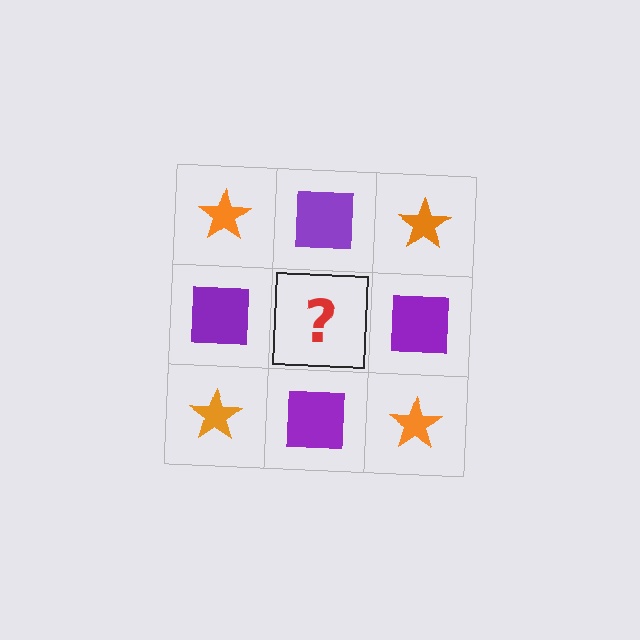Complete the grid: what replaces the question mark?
The question mark should be replaced with an orange star.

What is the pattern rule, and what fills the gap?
The rule is that it alternates orange star and purple square in a checkerboard pattern. The gap should be filled with an orange star.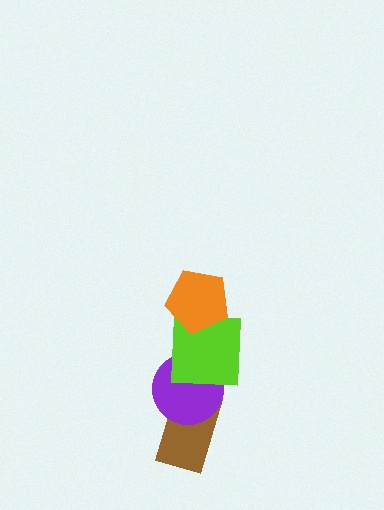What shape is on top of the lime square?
The orange pentagon is on top of the lime square.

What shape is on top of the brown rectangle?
The purple circle is on top of the brown rectangle.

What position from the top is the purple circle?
The purple circle is 3rd from the top.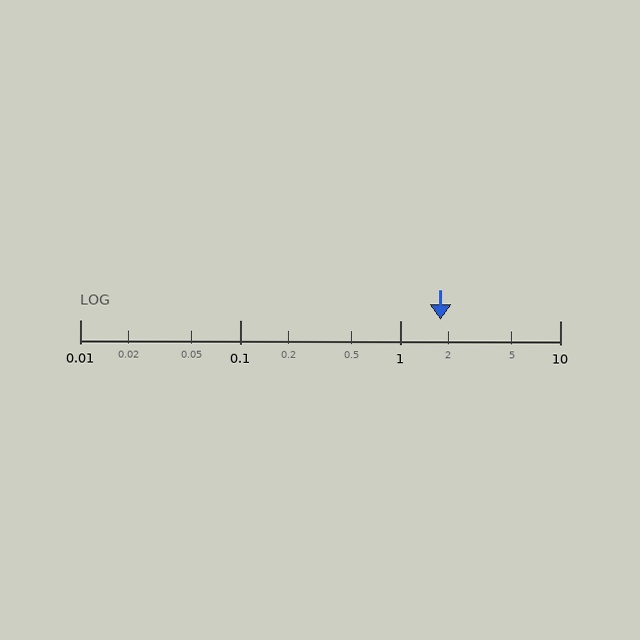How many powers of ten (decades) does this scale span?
The scale spans 3 decades, from 0.01 to 10.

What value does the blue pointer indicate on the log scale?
The pointer indicates approximately 1.8.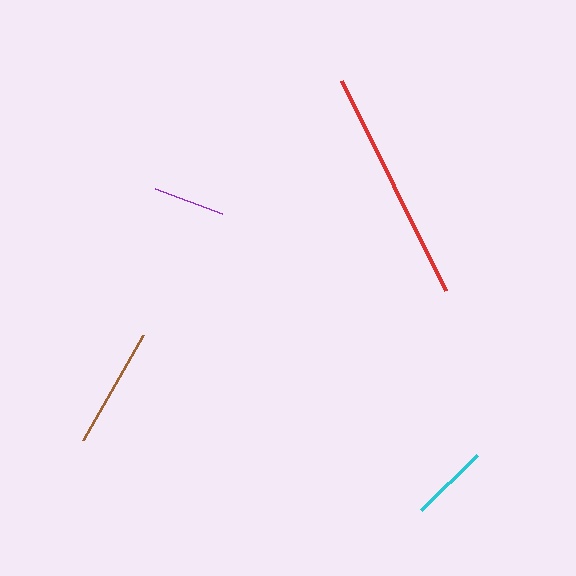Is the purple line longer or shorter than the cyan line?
The cyan line is longer than the purple line.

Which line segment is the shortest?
The purple line is the shortest at approximately 72 pixels.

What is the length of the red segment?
The red segment is approximately 235 pixels long.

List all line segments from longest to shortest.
From longest to shortest: red, brown, cyan, purple.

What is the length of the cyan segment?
The cyan segment is approximately 78 pixels long.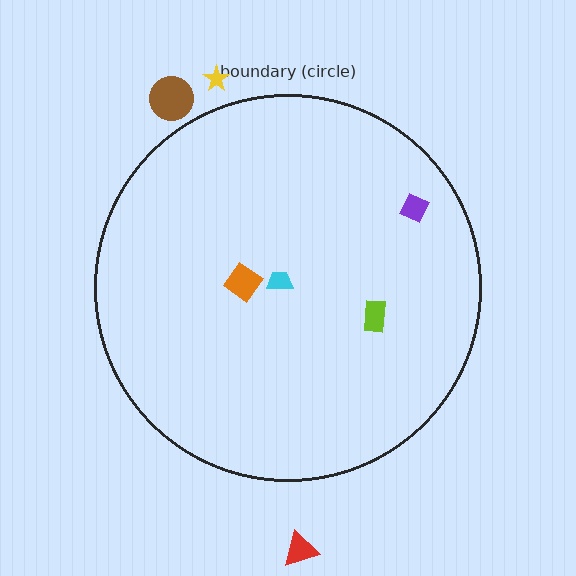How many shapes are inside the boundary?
4 inside, 3 outside.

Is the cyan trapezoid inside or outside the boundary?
Inside.